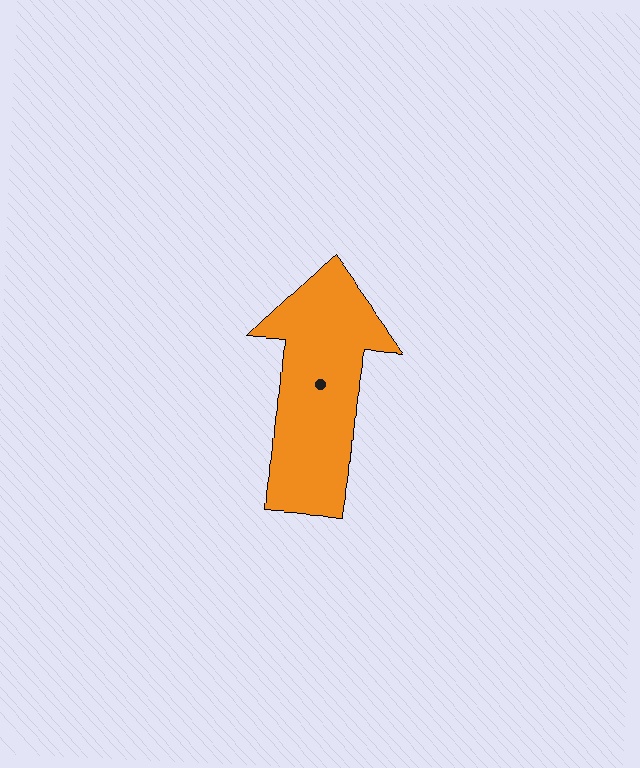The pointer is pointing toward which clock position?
Roughly 12 o'clock.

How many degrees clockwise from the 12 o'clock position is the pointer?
Approximately 4 degrees.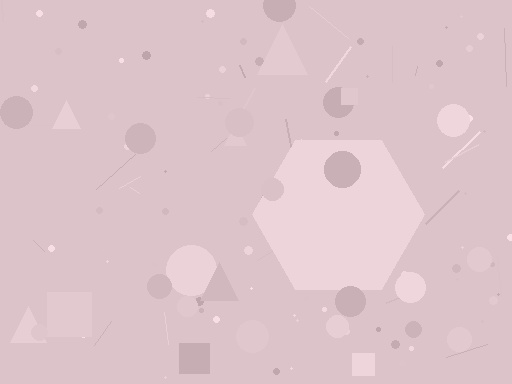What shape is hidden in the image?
A hexagon is hidden in the image.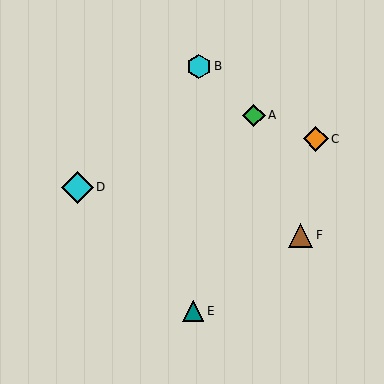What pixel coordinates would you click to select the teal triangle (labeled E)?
Click at (193, 311) to select the teal triangle E.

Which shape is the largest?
The cyan diamond (labeled D) is the largest.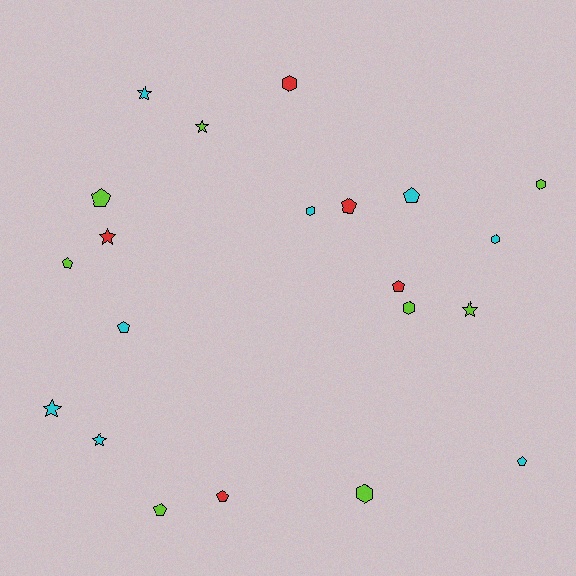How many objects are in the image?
There are 21 objects.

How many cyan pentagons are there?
There are 3 cyan pentagons.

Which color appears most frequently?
Lime, with 8 objects.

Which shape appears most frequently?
Pentagon, with 9 objects.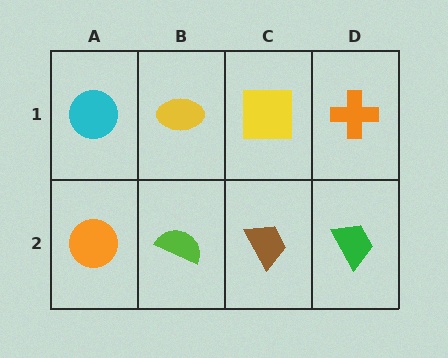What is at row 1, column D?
An orange cross.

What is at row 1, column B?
A yellow ellipse.